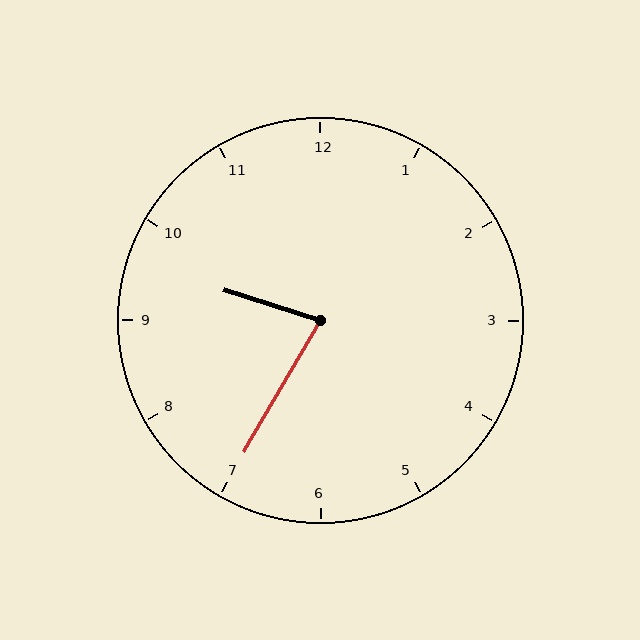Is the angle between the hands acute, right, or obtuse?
It is acute.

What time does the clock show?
9:35.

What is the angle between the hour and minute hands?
Approximately 78 degrees.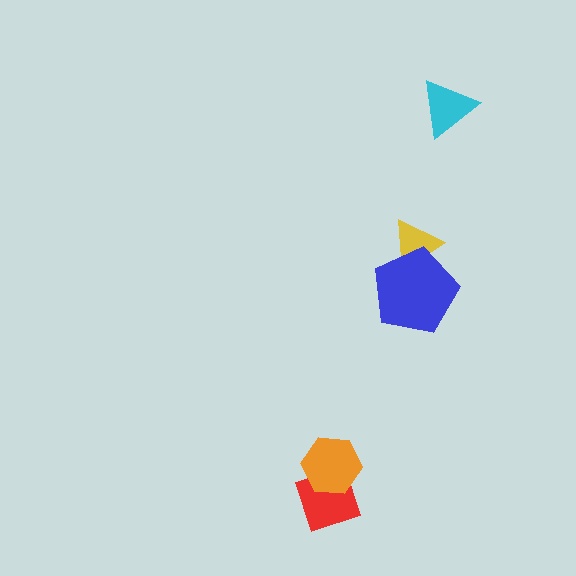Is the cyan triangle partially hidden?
No, no other shape covers it.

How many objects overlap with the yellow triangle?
1 object overlaps with the yellow triangle.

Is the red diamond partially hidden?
Yes, it is partially covered by another shape.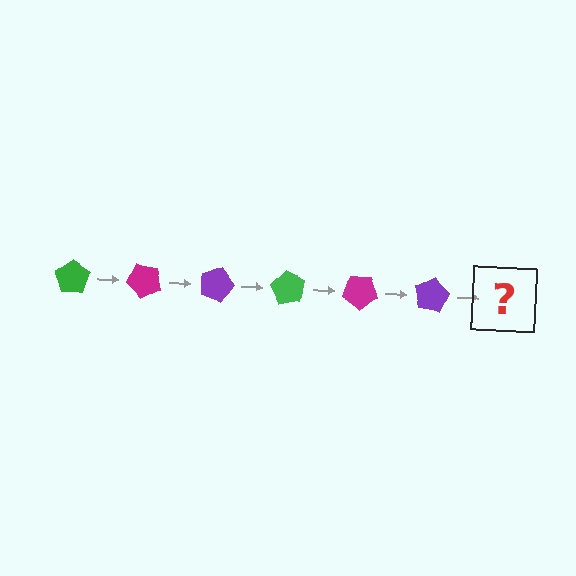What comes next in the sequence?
The next element should be a green pentagon, rotated 270 degrees from the start.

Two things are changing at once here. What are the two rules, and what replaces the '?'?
The two rules are that it rotates 45 degrees each step and the color cycles through green, magenta, and purple. The '?' should be a green pentagon, rotated 270 degrees from the start.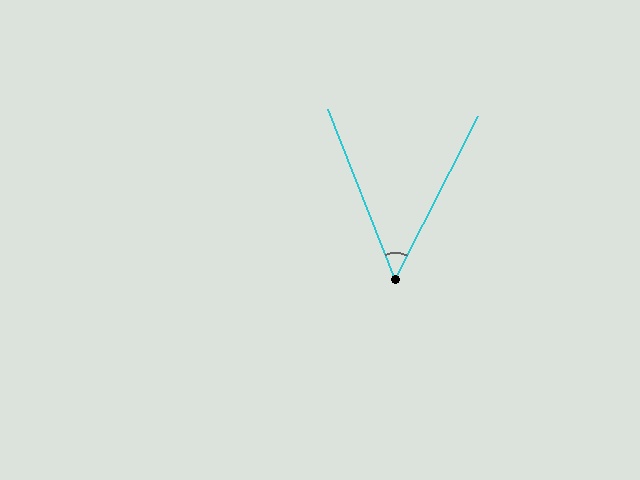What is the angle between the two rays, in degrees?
Approximately 48 degrees.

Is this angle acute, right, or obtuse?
It is acute.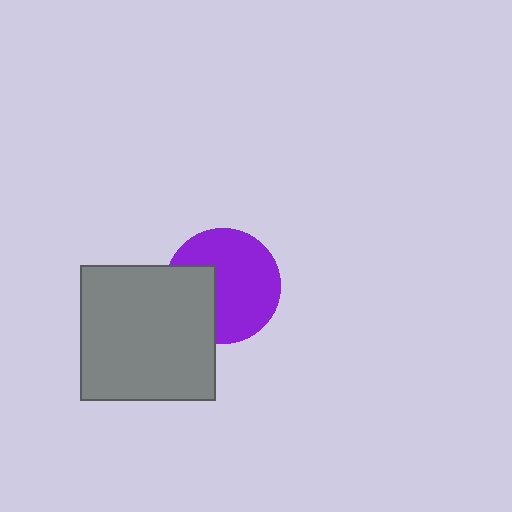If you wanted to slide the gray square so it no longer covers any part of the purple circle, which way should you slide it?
Slide it left — that is the most direct way to separate the two shapes.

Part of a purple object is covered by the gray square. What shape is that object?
It is a circle.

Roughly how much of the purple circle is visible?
Most of it is visible (roughly 70%).